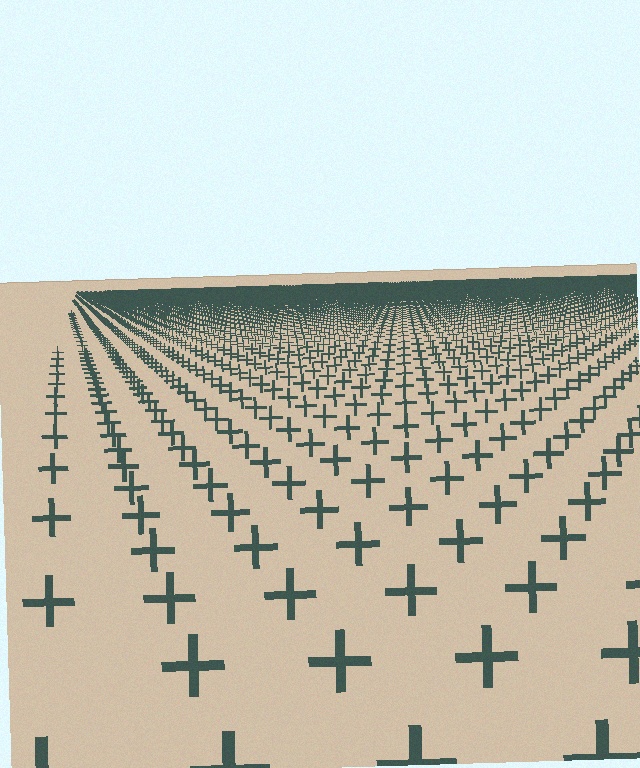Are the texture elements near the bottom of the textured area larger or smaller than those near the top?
Larger. Near the bottom, elements are closer to the viewer and appear at a bigger on-screen size.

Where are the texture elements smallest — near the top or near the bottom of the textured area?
Near the top.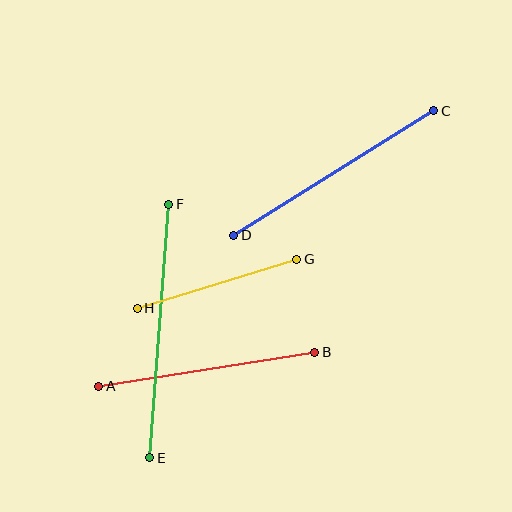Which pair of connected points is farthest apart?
Points E and F are farthest apart.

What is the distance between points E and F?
The distance is approximately 254 pixels.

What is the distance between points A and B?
The distance is approximately 219 pixels.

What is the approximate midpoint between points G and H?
The midpoint is at approximately (217, 284) pixels.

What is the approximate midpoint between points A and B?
The midpoint is at approximately (207, 369) pixels.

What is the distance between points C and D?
The distance is approximately 236 pixels.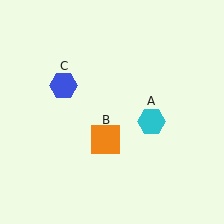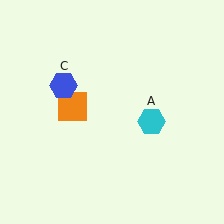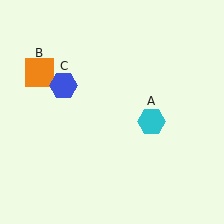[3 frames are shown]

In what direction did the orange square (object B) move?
The orange square (object B) moved up and to the left.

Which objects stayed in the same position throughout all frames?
Cyan hexagon (object A) and blue hexagon (object C) remained stationary.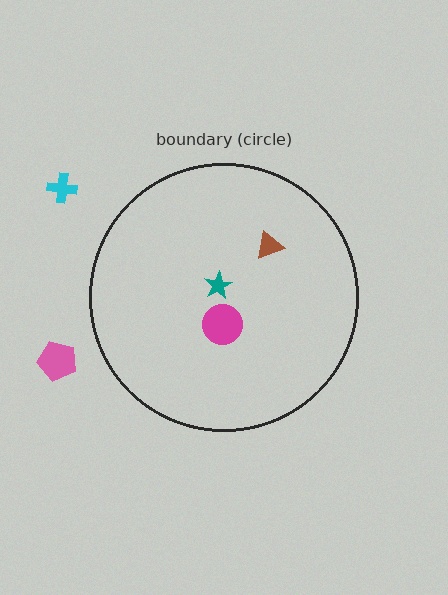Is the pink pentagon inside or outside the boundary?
Outside.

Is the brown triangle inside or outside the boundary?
Inside.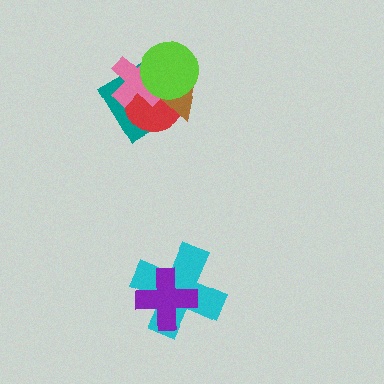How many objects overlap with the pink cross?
4 objects overlap with the pink cross.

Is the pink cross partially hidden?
Yes, it is partially covered by another shape.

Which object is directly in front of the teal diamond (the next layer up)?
The red circle is directly in front of the teal diamond.